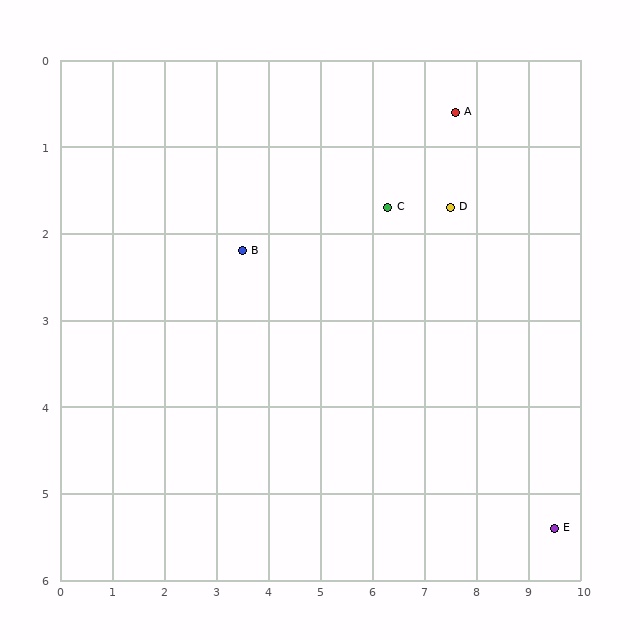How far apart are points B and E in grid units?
Points B and E are about 6.8 grid units apart.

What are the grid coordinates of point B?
Point B is at approximately (3.5, 2.2).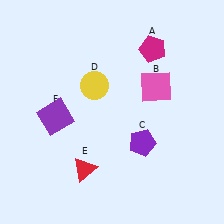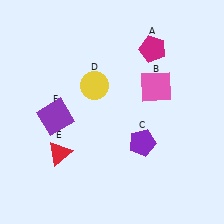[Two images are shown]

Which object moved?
The red triangle (E) moved left.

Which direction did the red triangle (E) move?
The red triangle (E) moved left.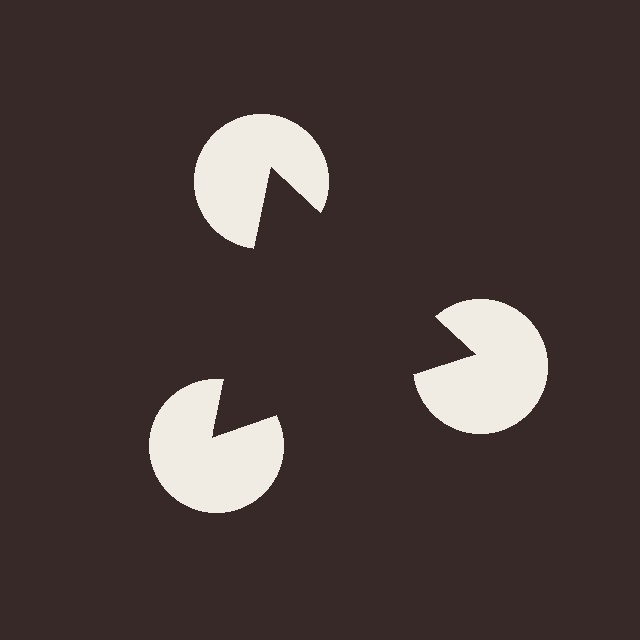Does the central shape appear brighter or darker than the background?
It typically appears slightly darker than the background, even though no actual brightness change is drawn.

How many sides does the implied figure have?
3 sides.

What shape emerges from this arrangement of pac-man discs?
An illusory triangle — its edges are inferred from the aligned wedge cuts in the pac-man discs, not physically drawn.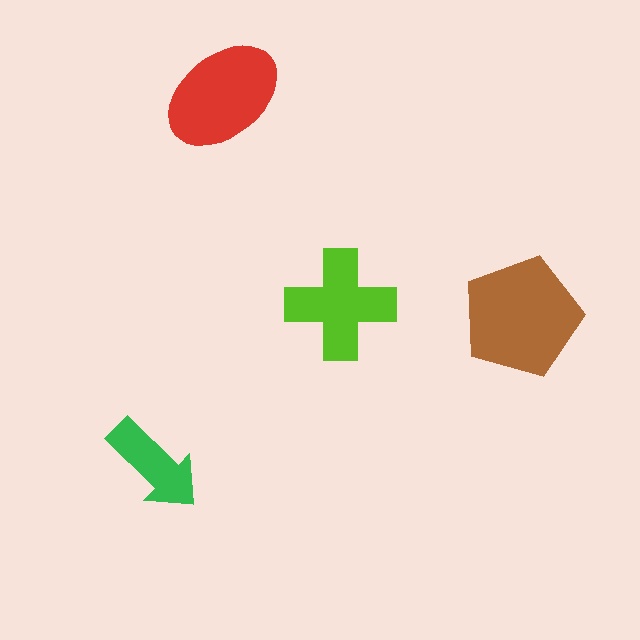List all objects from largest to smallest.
The brown pentagon, the red ellipse, the lime cross, the green arrow.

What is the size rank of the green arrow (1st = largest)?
4th.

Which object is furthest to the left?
The green arrow is leftmost.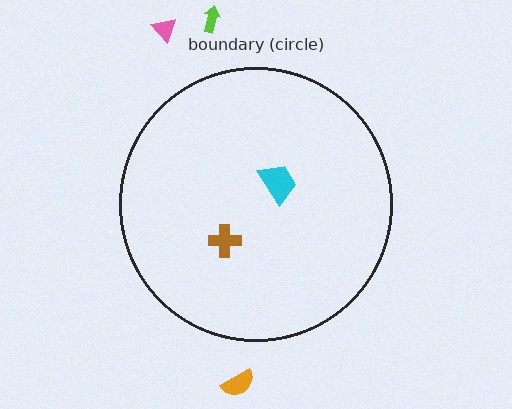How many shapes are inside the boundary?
2 inside, 3 outside.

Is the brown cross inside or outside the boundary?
Inside.